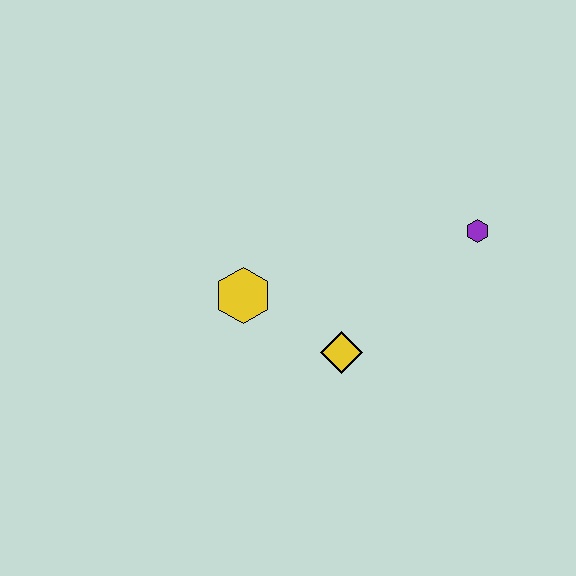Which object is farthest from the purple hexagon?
The yellow hexagon is farthest from the purple hexagon.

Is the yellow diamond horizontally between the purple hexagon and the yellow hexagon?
Yes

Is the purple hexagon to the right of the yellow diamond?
Yes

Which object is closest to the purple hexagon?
The yellow diamond is closest to the purple hexagon.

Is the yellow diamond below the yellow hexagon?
Yes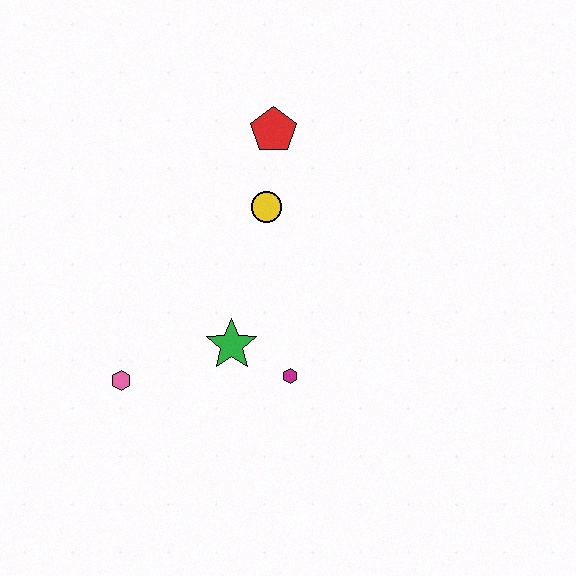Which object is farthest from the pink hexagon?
The red pentagon is farthest from the pink hexagon.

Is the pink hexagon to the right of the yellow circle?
No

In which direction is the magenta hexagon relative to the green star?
The magenta hexagon is to the right of the green star.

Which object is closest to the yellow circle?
The red pentagon is closest to the yellow circle.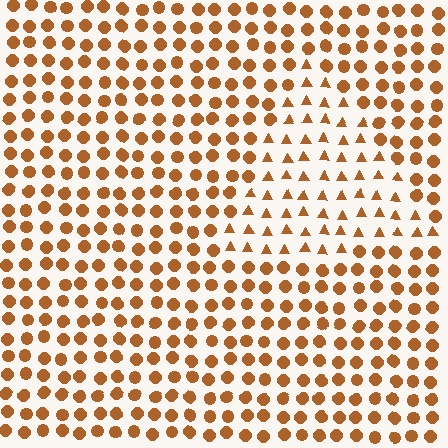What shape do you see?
I see a triangle.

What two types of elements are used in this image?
The image uses triangles inside the triangle region and circles outside it.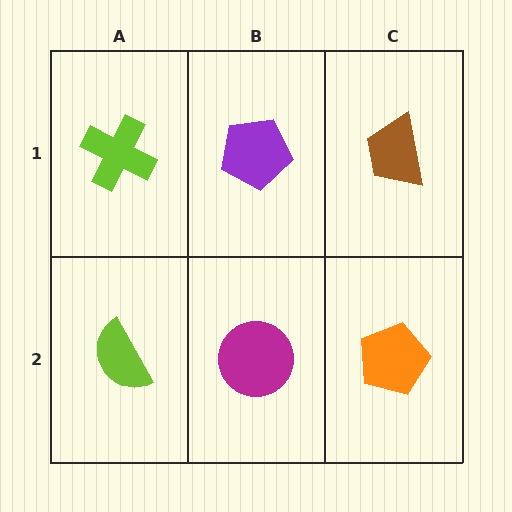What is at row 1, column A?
A lime cross.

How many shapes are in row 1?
3 shapes.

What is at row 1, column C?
A brown trapezoid.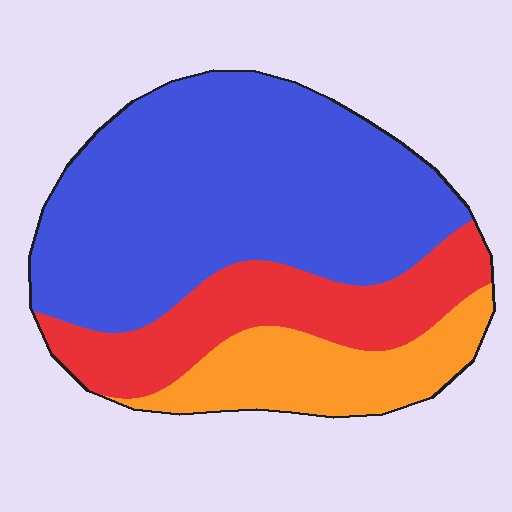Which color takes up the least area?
Orange, at roughly 20%.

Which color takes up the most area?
Blue, at roughly 60%.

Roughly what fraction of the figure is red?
Red takes up about one quarter (1/4) of the figure.